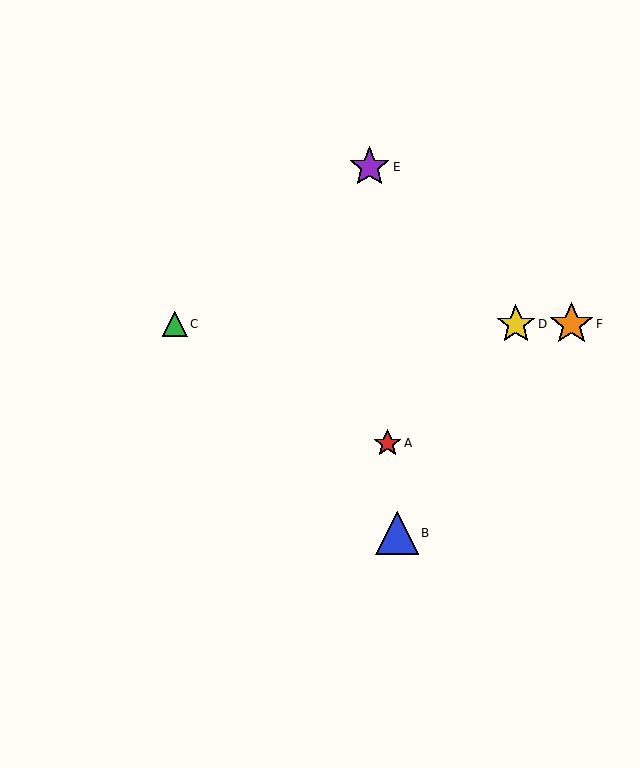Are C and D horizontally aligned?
Yes, both are at y≈324.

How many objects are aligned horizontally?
3 objects (C, D, F) are aligned horizontally.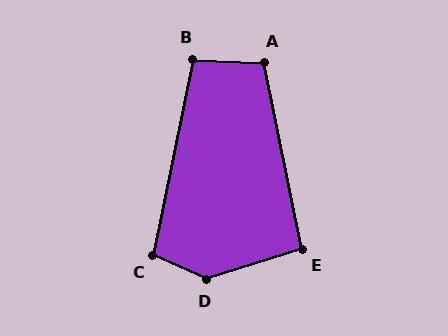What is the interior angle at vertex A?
Approximately 104 degrees (obtuse).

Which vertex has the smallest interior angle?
E, at approximately 96 degrees.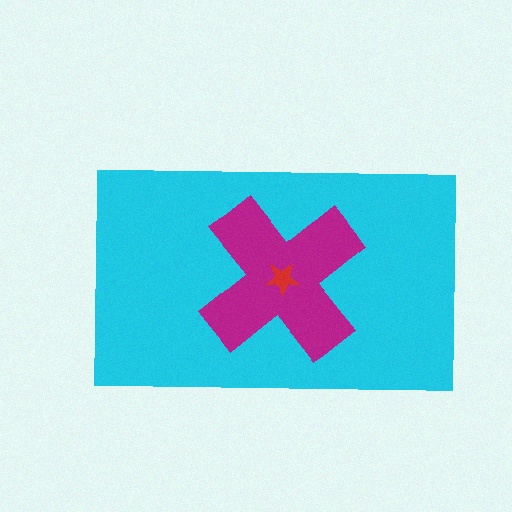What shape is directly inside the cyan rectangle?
The magenta cross.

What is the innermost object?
The red star.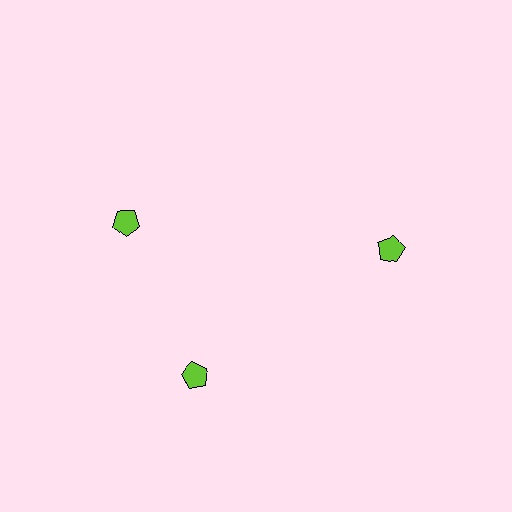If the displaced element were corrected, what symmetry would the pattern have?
It would have 3-fold rotational symmetry — the pattern would map onto itself every 120 degrees.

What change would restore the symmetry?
The symmetry would be restored by rotating it back into even spacing with its neighbors so that all 3 pentagons sit at equal angles and equal distance from the center.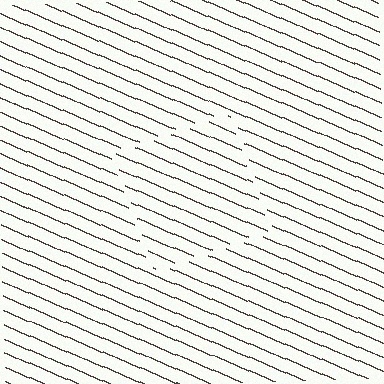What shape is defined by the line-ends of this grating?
An illusory square. The interior of the shape contains the same grating, shifted by half a period — the contour is defined by the phase discontinuity where line-ends from the inner and outer gratings abut.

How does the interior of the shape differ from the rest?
The interior of the shape contains the same grating, shifted by half a period — the contour is defined by the phase discontinuity where line-ends from the inner and outer gratings abut.